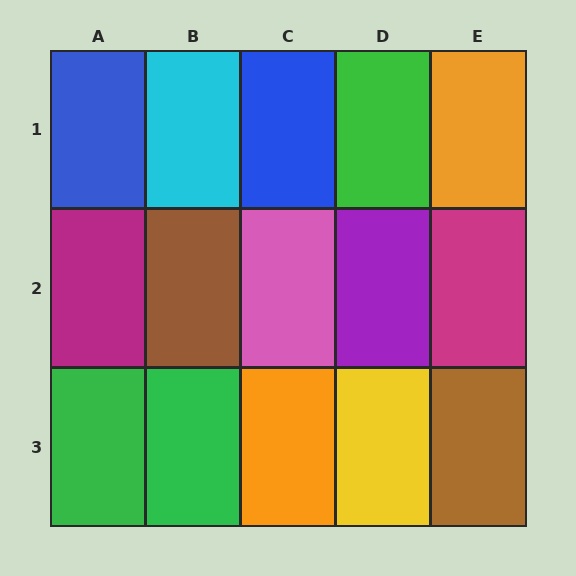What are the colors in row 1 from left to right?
Blue, cyan, blue, green, orange.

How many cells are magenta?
2 cells are magenta.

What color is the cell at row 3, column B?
Green.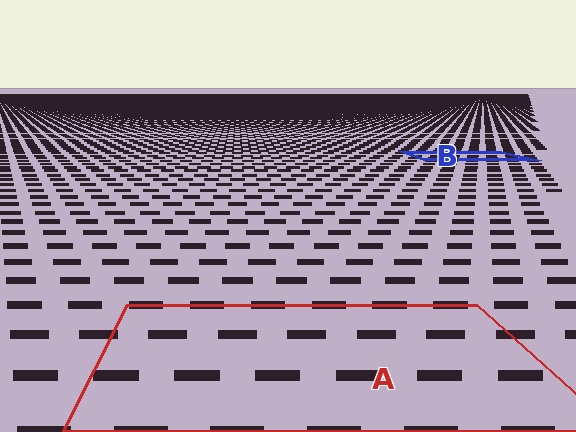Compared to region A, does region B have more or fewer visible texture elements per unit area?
Region B has more texture elements per unit area — they are packed more densely because it is farther away.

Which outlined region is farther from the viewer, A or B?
Region B is farther from the viewer — the texture elements inside it appear smaller and more densely packed.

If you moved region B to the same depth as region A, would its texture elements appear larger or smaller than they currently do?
They would appear larger. At a closer depth, the same texture elements are projected at a bigger on-screen size.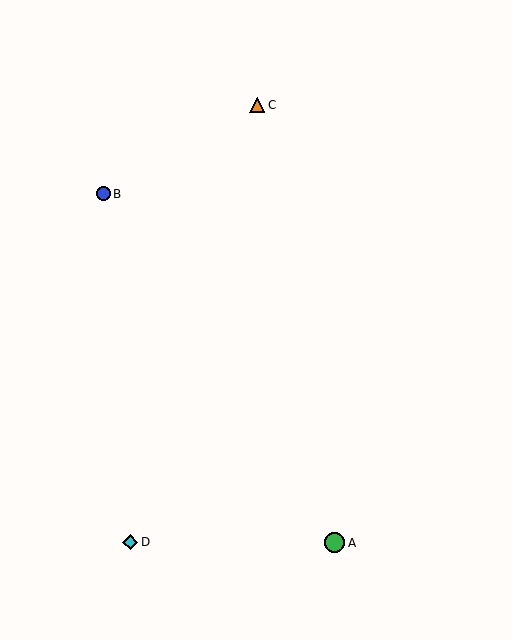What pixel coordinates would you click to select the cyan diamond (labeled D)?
Click at (130, 542) to select the cyan diamond D.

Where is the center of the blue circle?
The center of the blue circle is at (103, 194).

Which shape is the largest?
The green circle (labeled A) is the largest.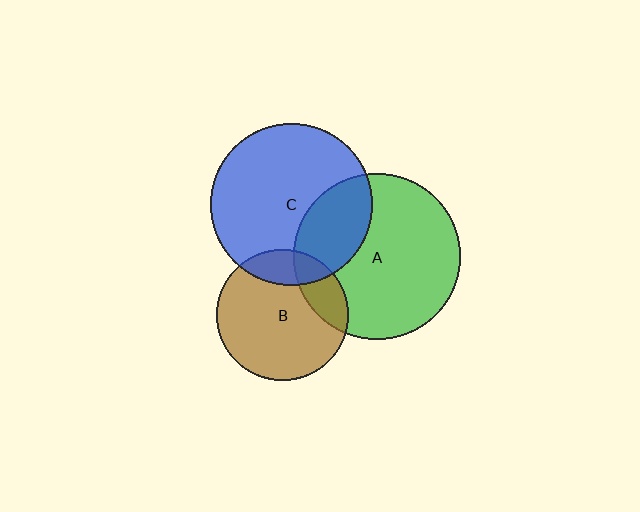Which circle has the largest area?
Circle A (green).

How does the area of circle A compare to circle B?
Approximately 1.6 times.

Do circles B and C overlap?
Yes.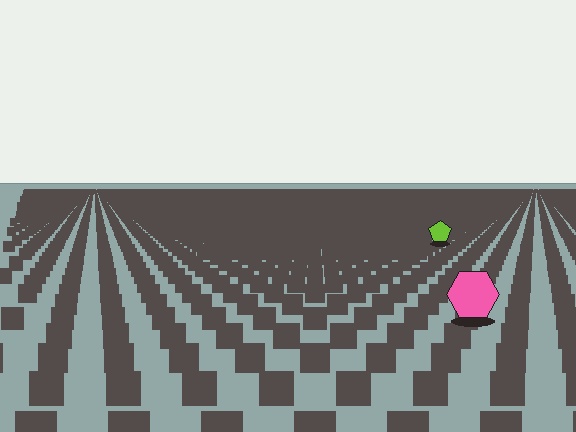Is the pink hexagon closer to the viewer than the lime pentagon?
Yes. The pink hexagon is closer — you can tell from the texture gradient: the ground texture is coarser near it.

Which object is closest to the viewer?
The pink hexagon is closest. The texture marks near it are larger and more spread out.